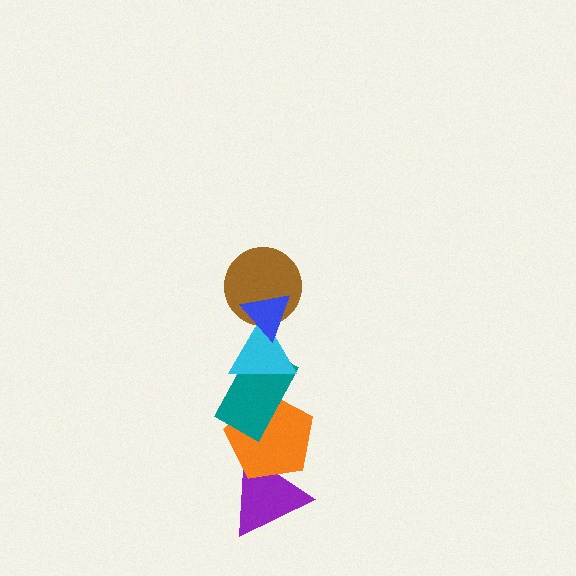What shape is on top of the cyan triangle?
The brown circle is on top of the cyan triangle.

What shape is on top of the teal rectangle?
The cyan triangle is on top of the teal rectangle.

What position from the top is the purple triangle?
The purple triangle is 6th from the top.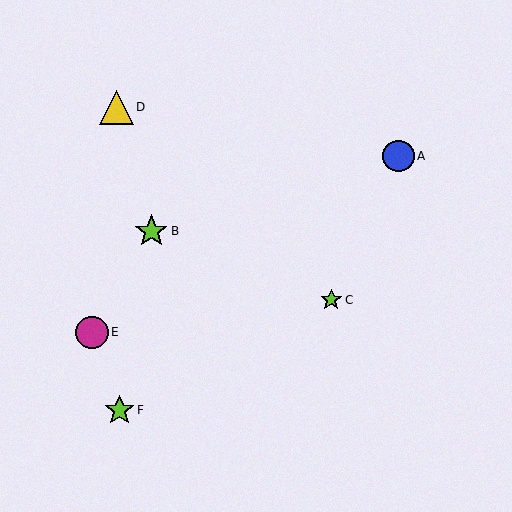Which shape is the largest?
The yellow triangle (labeled D) is the largest.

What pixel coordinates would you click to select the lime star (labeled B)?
Click at (151, 231) to select the lime star B.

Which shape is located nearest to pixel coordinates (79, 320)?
The magenta circle (labeled E) at (92, 332) is nearest to that location.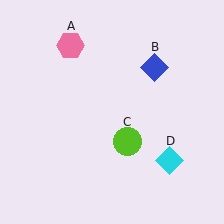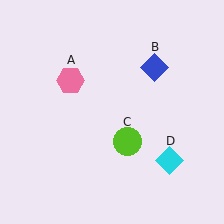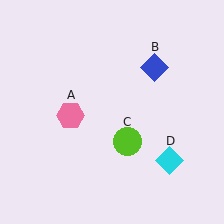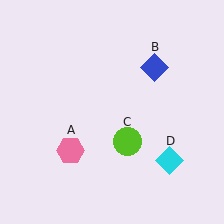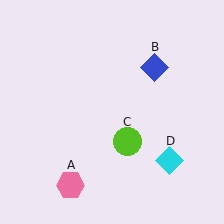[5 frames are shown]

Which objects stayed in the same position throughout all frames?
Blue diamond (object B) and lime circle (object C) and cyan diamond (object D) remained stationary.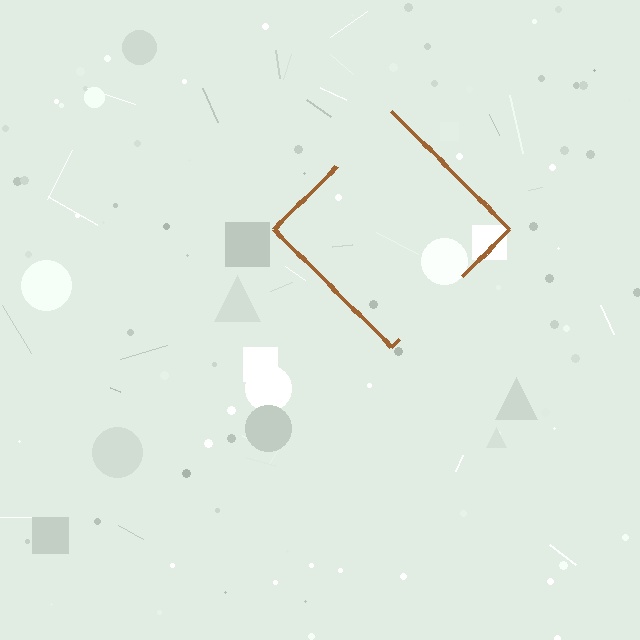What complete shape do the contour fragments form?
The contour fragments form a diamond.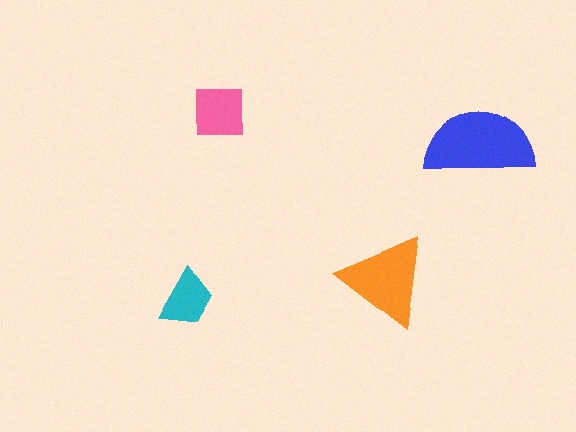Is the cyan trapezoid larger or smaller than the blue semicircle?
Smaller.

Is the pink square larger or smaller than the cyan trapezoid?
Larger.